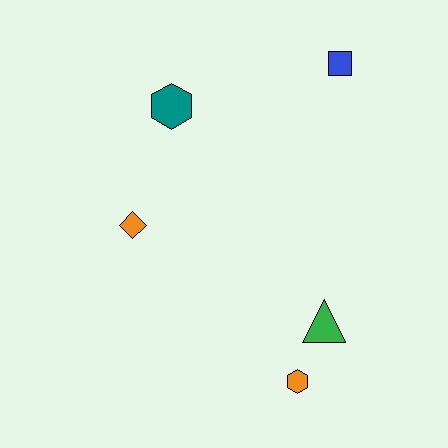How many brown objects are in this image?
There are no brown objects.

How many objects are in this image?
There are 5 objects.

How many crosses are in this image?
There are no crosses.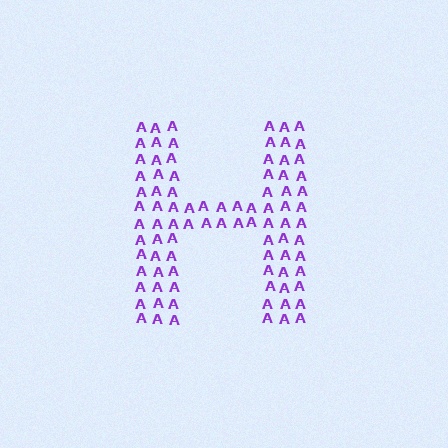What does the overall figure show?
The overall figure shows the letter H.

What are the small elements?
The small elements are letter A's.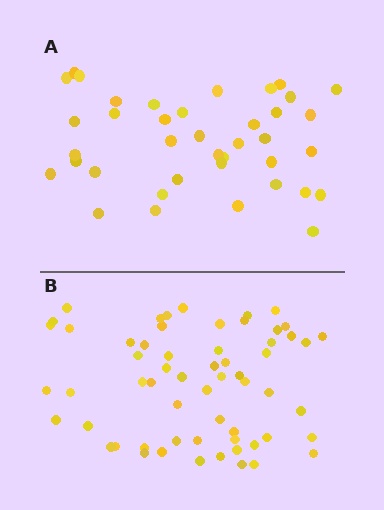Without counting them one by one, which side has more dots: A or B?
Region B (the bottom region) has more dots.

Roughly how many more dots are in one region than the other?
Region B has approximately 20 more dots than region A.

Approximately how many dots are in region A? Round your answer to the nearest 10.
About 40 dots. (The exact count is 39, which rounds to 40.)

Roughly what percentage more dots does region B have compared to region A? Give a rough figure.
About 55% more.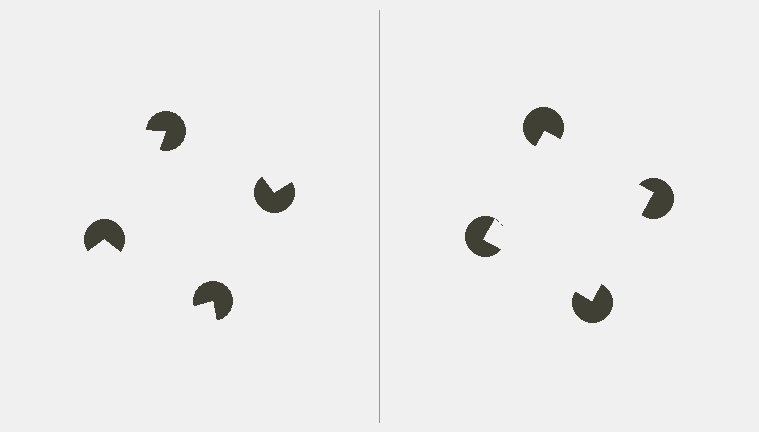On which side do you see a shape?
An illusory square appears on the right side. On the left side the wedge cuts are rotated, so no coherent shape forms.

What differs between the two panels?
The pac-man discs are positioned identically on both sides; only the wedge orientations differ. On the right they align to a square; on the left they are misaligned.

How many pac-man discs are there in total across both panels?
8 — 4 on each side.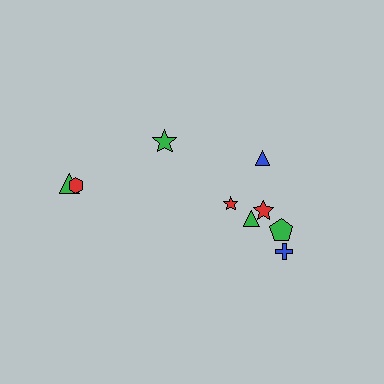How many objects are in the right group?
There are 6 objects.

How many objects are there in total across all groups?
There are 9 objects.